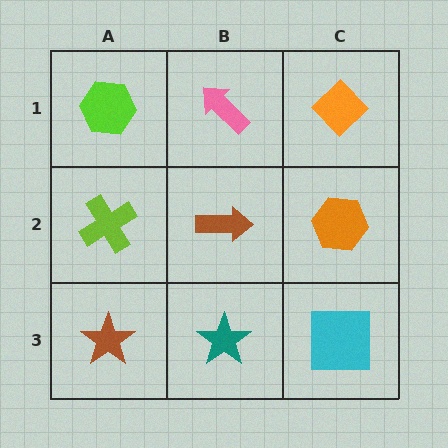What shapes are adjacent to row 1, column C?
An orange hexagon (row 2, column C), a pink arrow (row 1, column B).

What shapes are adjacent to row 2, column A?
A lime hexagon (row 1, column A), a brown star (row 3, column A), a brown arrow (row 2, column B).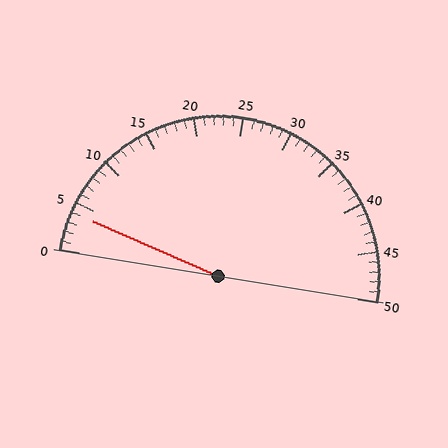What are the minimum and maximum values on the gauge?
The gauge ranges from 0 to 50.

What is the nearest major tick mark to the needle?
The nearest major tick mark is 5.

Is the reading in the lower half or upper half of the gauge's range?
The reading is in the lower half of the range (0 to 50).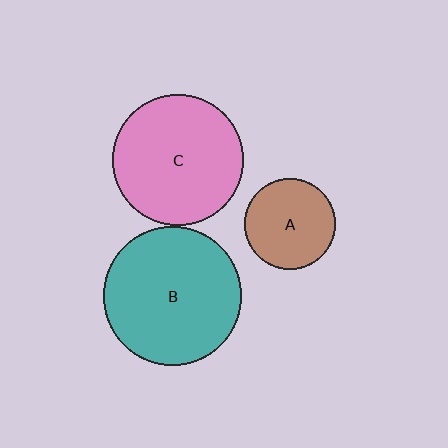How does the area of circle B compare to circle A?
Approximately 2.3 times.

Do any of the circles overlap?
No, none of the circles overlap.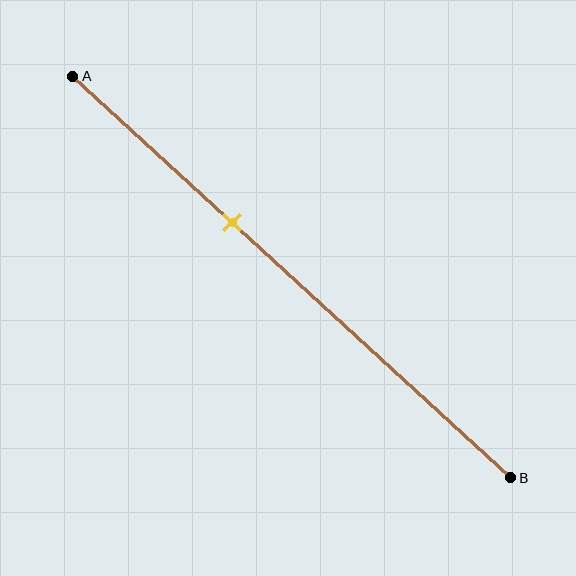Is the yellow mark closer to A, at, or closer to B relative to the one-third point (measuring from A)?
The yellow mark is closer to point B than the one-third point of segment AB.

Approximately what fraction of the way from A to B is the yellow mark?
The yellow mark is approximately 35% of the way from A to B.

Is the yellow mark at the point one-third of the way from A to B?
No, the mark is at about 35% from A, not at the 33% one-third point.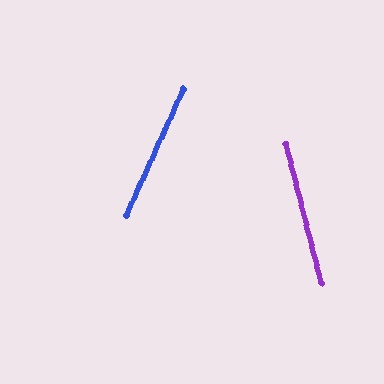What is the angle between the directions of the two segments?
Approximately 39 degrees.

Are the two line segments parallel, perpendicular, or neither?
Neither parallel nor perpendicular — they differ by about 39°.